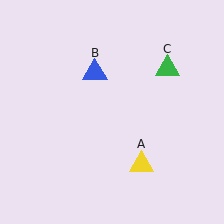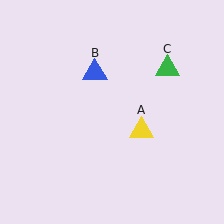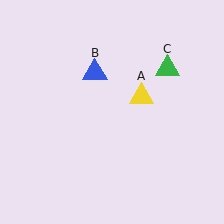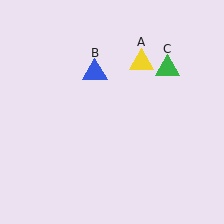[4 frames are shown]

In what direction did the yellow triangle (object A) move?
The yellow triangle (object A) moved up.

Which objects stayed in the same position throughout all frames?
Blue triangle (object B) and green triangle (object C) remained stationary.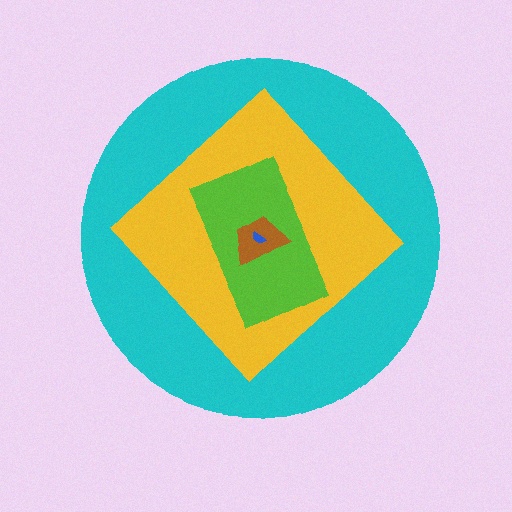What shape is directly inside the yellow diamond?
The lime rectangle.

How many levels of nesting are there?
5.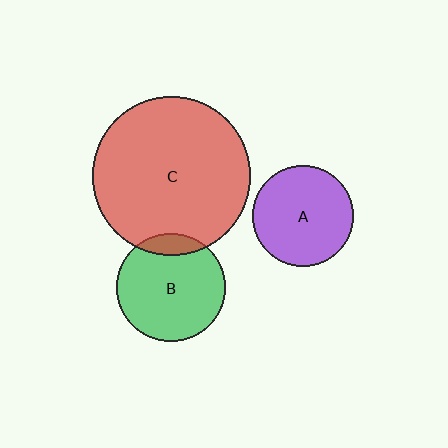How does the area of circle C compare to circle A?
Approximately 2.4 times.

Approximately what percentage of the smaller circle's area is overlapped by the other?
Approximately 10%.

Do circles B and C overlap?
Yes.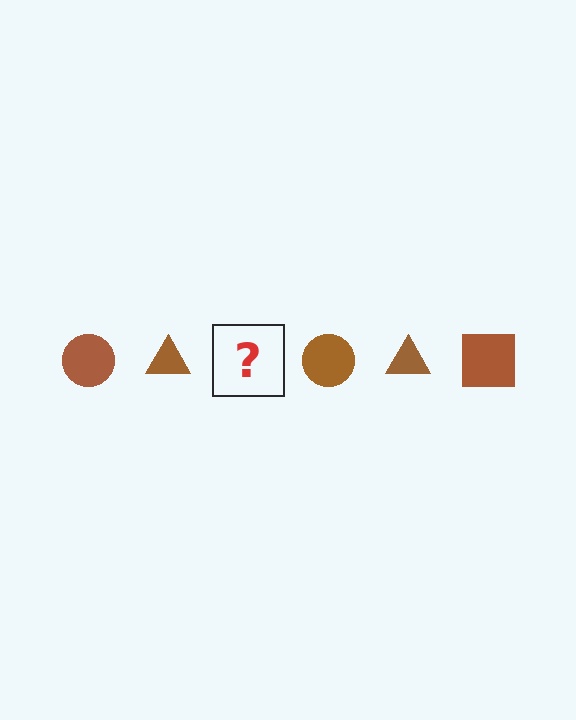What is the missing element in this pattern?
The missing element is a brown square.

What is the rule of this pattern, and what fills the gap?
The rule is that the pattern cycles through circle, triangle, square shapes in brown. The gap should be filled with a brown square.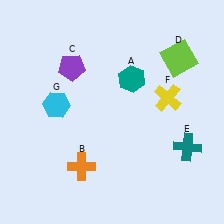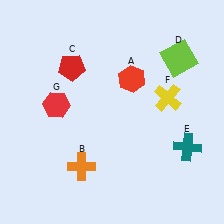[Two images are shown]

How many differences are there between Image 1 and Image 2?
There are 3 differences between the two images.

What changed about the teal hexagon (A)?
In Image 1, A is teal. In Image 2, it changed to red.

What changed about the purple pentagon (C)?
In Image 1, C is purple. In Image 2, it changed to red.